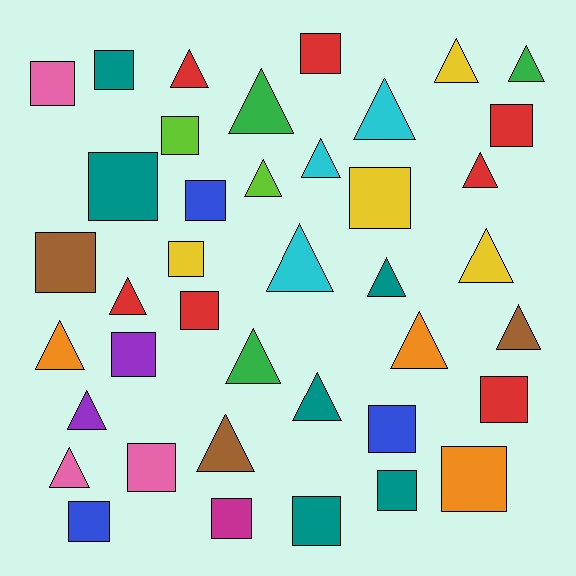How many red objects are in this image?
There are 7 red objects.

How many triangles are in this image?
There are 20 triangles.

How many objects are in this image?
There are 40 objects.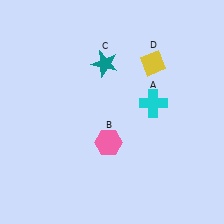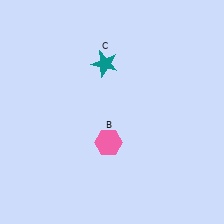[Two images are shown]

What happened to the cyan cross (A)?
The cyan cross (A) was removed in Image 2. It was in the top-right area of Image 1.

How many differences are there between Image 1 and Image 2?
There are 2 differences between the two images.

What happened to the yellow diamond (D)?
The yellow diamond (D) was removed in Image 2. It was in the top-right area of Image 1.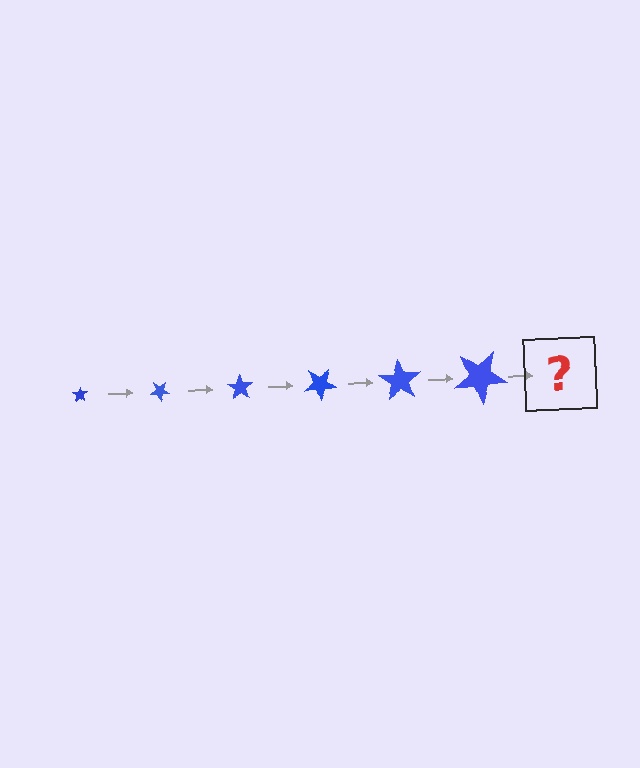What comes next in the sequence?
The next element should be a star, larger than the previous one and rotated 210 degrees from the start.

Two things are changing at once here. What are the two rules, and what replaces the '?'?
The two rules are that the star grows larger each step and it rotates 35 degrees each step. The '?' should be a star, larger than the previous one and rotated 210 degrees from the start.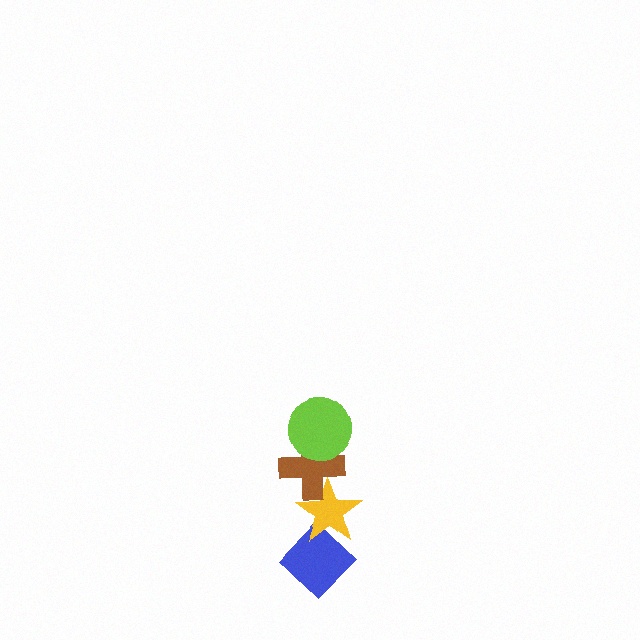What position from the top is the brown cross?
The brown cross is 2nd from the top.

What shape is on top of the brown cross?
The lime circle is on top of the brown cross.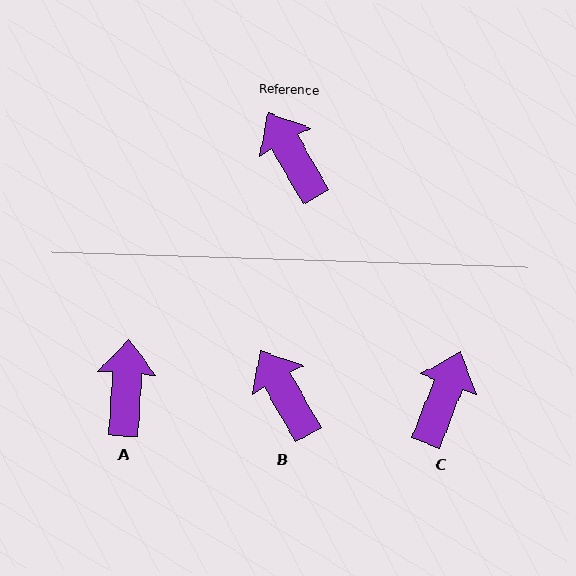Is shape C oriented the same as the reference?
No, it is off by about 51 degrees.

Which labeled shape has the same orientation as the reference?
B.